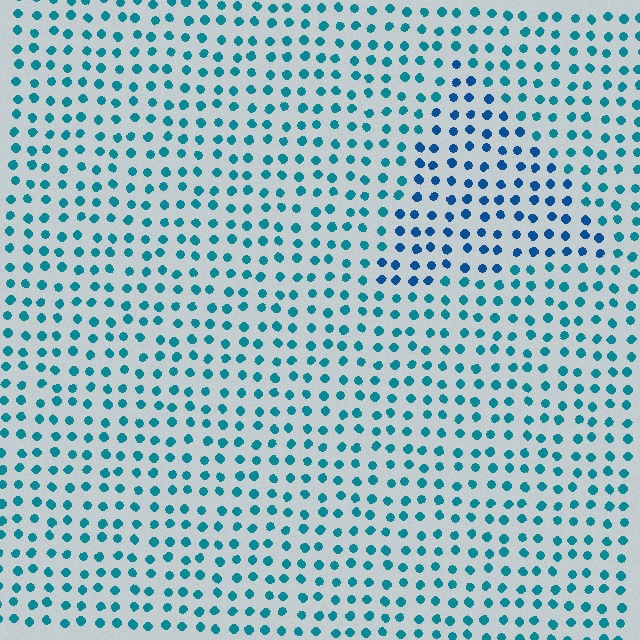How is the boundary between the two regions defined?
The boundary is defined purely by a slight shift in hue (about 25 degrees). Spacing, size, and orientation are identical on both sides.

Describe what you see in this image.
The image is filled with small teal elements in a uniform arrangement. A triangle-shaped region is visible where the elements are tinted to a slightly different hue, forming a subtle color boundary.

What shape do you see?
I see a triangle.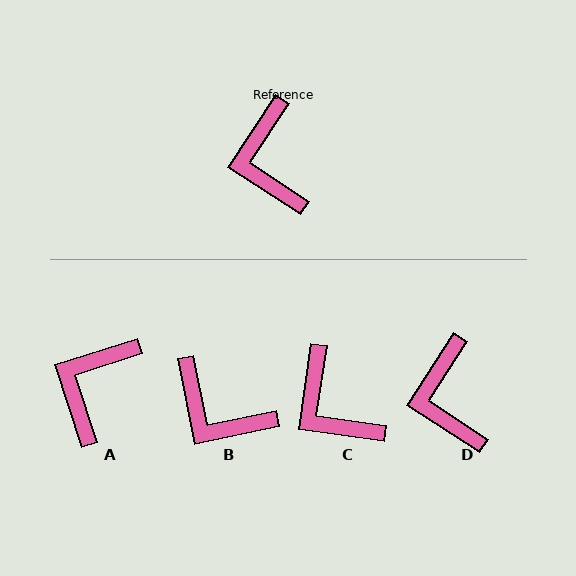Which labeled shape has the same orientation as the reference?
D.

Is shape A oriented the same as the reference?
No, it is off by about 39 degrees.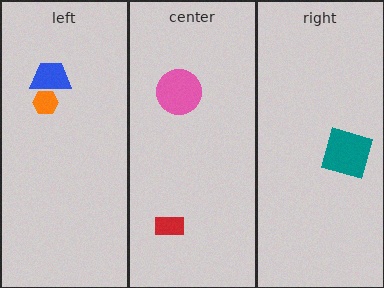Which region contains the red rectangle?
The center region.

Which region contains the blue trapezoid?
The left region.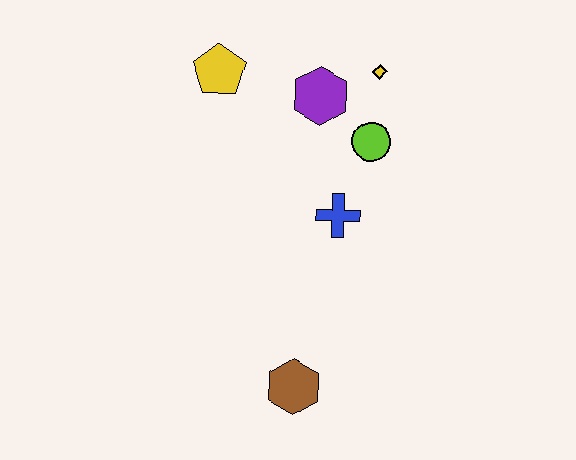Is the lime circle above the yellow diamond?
No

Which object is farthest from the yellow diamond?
The brown hexagon is farthest from the yellow diamond.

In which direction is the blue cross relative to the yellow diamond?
The blue cross is below the yellow diamond.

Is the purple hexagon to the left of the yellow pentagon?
No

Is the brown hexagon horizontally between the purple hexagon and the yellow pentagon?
Yes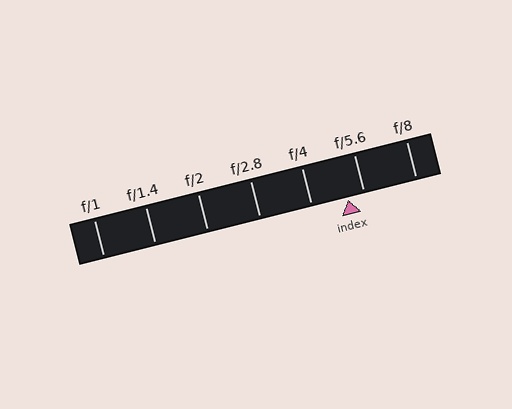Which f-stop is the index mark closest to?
The index mark is closest to f/5.6.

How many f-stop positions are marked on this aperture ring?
There are 7 f-stop positions marked.